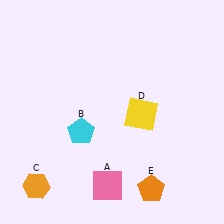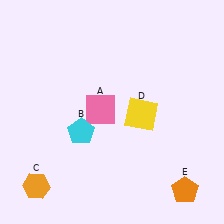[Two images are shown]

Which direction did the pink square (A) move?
The pink square (A) moved up.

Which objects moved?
The objects that moved are: the pink square (A), the orange pentagon (E).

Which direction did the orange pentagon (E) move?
The orange pentagon (E) moved right.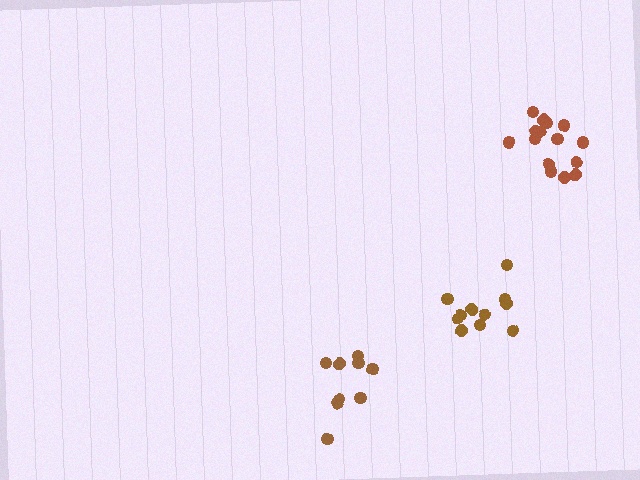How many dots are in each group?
Group 1: 11 dots, Group 2: 9 dots, Group 3: 15 dots (35 total).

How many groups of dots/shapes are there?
There are 3 groups.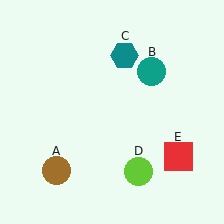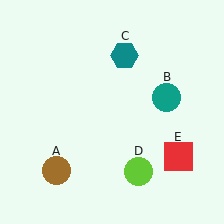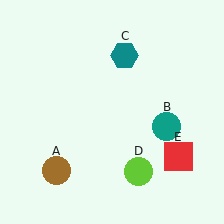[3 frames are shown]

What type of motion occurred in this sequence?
The teal circle (object B) rotated clockwise around the center of the scene.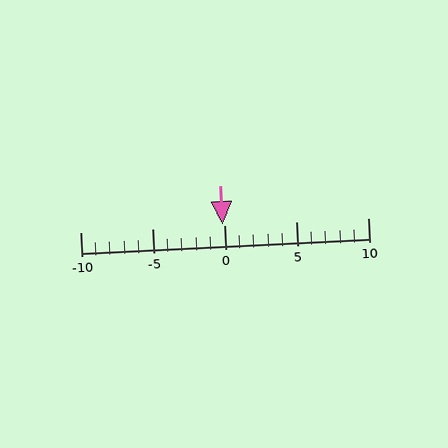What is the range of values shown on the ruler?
The ruler shows values from -10 to 10.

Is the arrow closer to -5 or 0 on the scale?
The arrow is closer to 0.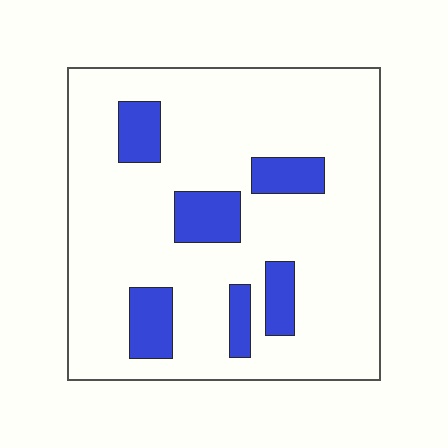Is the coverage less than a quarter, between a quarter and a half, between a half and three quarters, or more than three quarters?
Less than a quarter.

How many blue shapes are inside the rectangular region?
6.